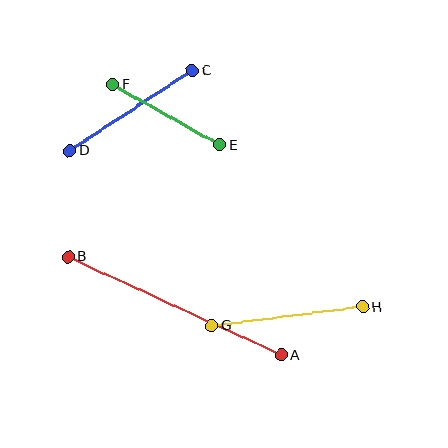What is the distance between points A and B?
The distance is approximately 235 pixels.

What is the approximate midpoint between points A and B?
The midpoint is at approximately (175, 306) pixels.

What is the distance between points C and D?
The distance is approximately 146 pixels.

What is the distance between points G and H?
The distance is approximately 152 pixels.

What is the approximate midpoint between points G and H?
The midpoint is at approximately (287, 316) pixels.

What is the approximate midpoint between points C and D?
The midpoint is at approximately (131, 111) pixels.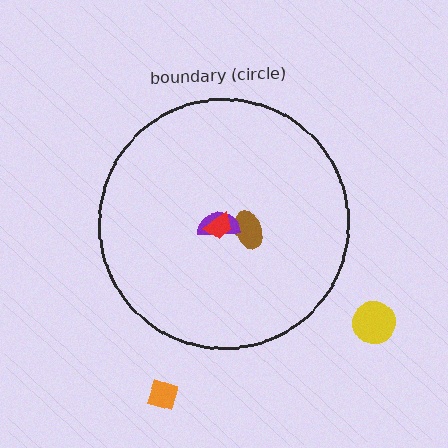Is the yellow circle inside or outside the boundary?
Outside.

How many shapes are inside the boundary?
3 inside, 2 outside.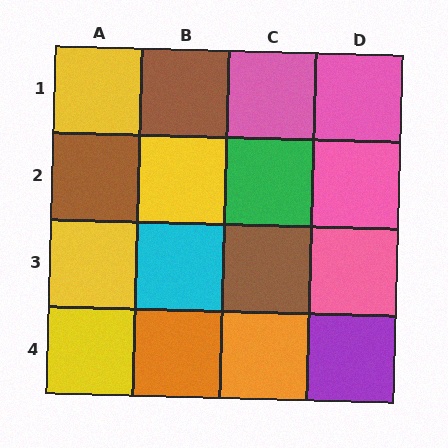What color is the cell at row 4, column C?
Orange.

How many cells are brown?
3 cells are brown.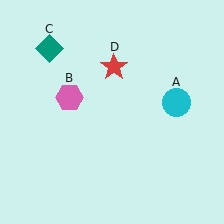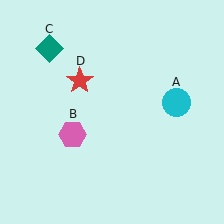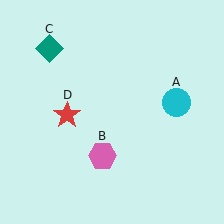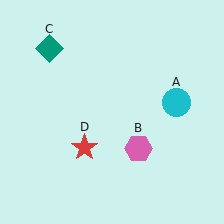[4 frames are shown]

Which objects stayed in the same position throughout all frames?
Cyan circle (object A) and teal diamond (object C) remained stationary.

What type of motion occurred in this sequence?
The pink hexagon (object B), red star (object D) rotated counterclockwise around the center of the scene.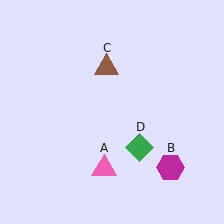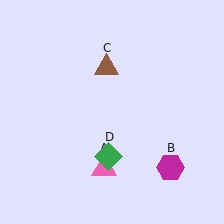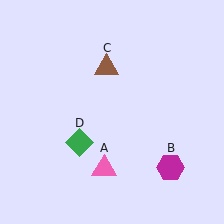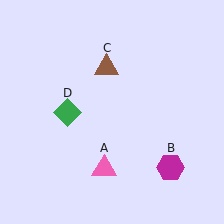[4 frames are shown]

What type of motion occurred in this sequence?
The green diamond (object D) rotated clockwise around the center of the scene.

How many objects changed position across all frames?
1 object changed position: green diamond (object D).